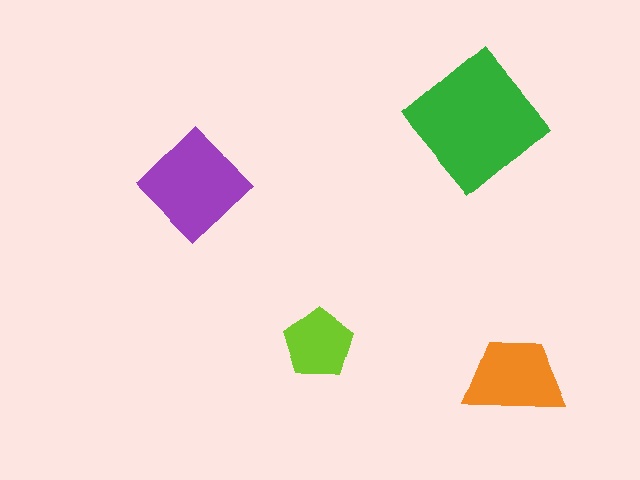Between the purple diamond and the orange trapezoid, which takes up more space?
The purple diamond.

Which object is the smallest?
The lime pentagon.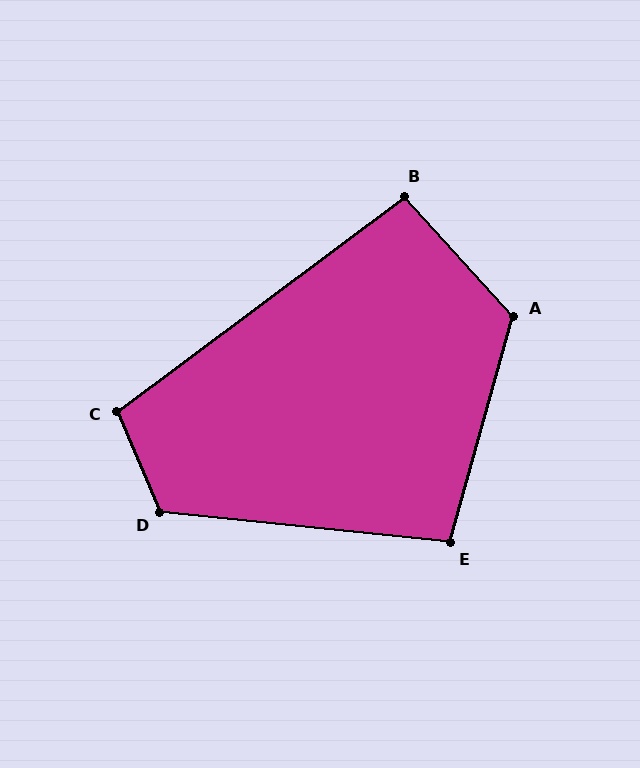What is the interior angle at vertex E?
Approximately 100 degrees (obtuse).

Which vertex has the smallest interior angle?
B, at approximately 96 degrees.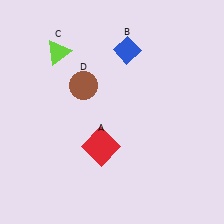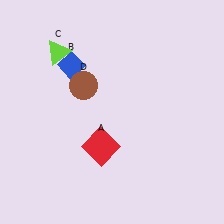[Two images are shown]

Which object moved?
The blue diamond (B) moved left.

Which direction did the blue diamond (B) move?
The blue diamond (B) moved left.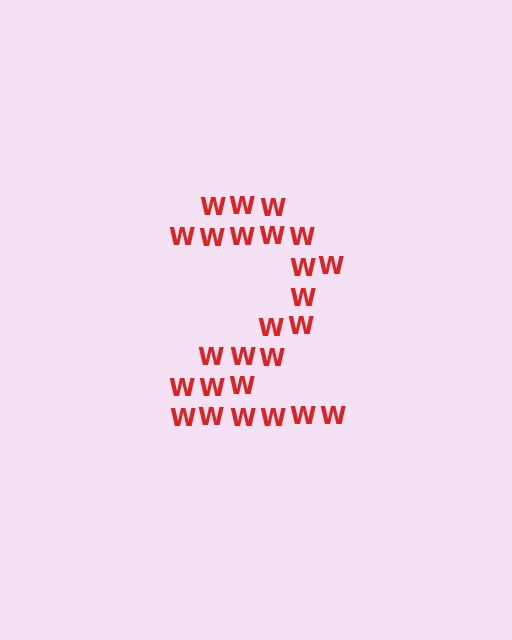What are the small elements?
The small elements are letter W's.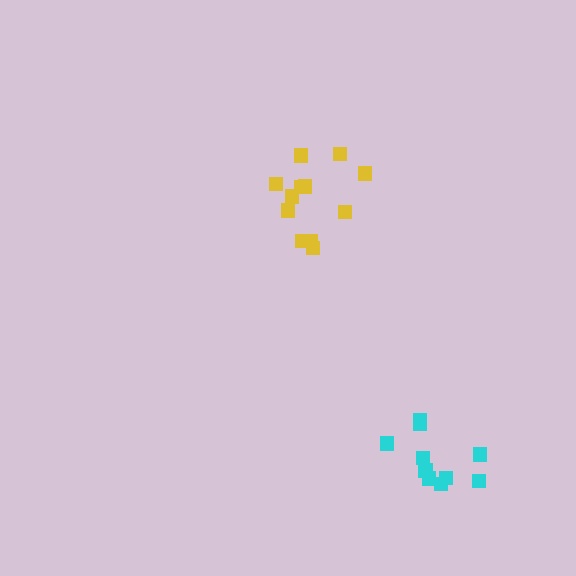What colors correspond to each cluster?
The clusters are colored: cyan, yellow.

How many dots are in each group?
Group 1: 11 dots, Group 2: 12 dots (23 total).